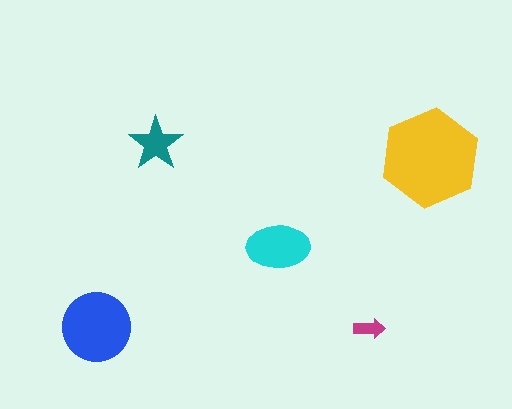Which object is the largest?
The yellow hexagon.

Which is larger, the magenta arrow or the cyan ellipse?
The cyan ellipse.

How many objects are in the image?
There are 5 objects in the image.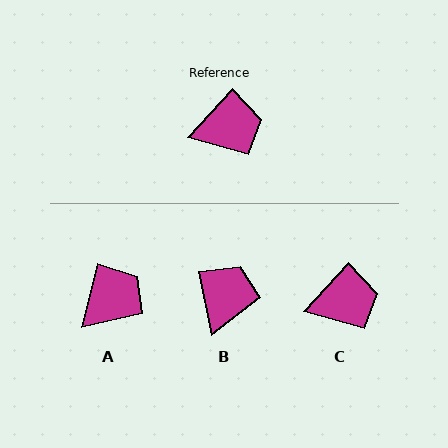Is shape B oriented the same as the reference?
No, it is off by about 54 degrees.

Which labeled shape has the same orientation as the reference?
C.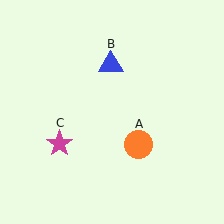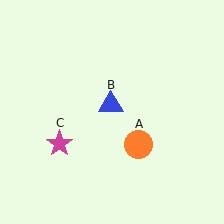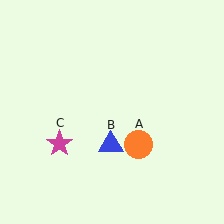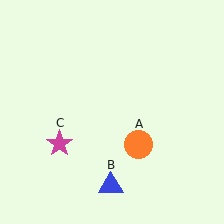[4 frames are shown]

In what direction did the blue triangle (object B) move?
The blue triangle (object B) moved down.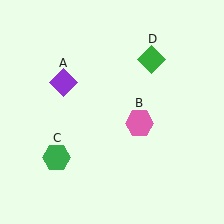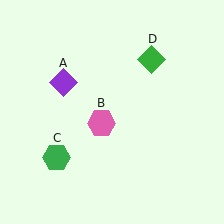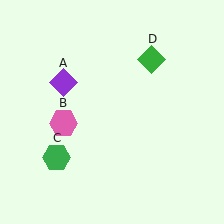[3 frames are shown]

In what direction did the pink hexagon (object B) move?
The pink hexagon (object B) moved left.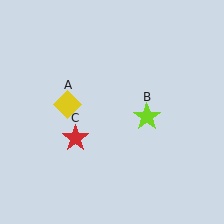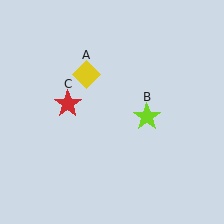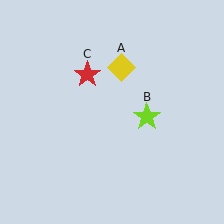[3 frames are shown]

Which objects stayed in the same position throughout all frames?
Lime star (object B) remained stationary.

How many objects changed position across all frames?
2 objects changed position: yellow diamond (object A), red star (object C).